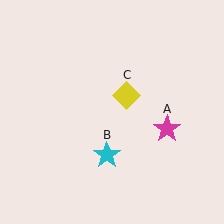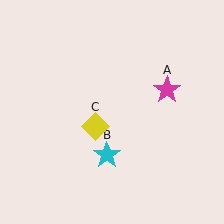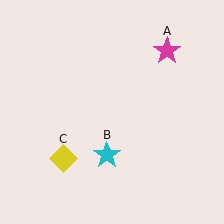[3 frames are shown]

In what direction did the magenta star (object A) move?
The magenta star (object A) moved up.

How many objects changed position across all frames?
2 objects changed position: magenta star (object A), yellow diamond (object C).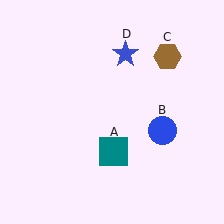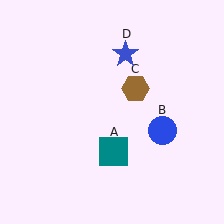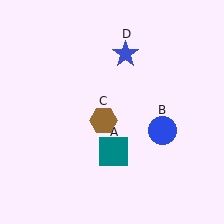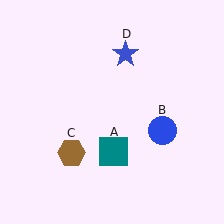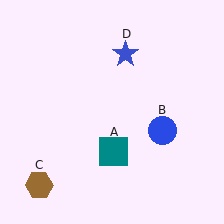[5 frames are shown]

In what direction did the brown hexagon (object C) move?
The brown hexagon (object C) moved down and to the left.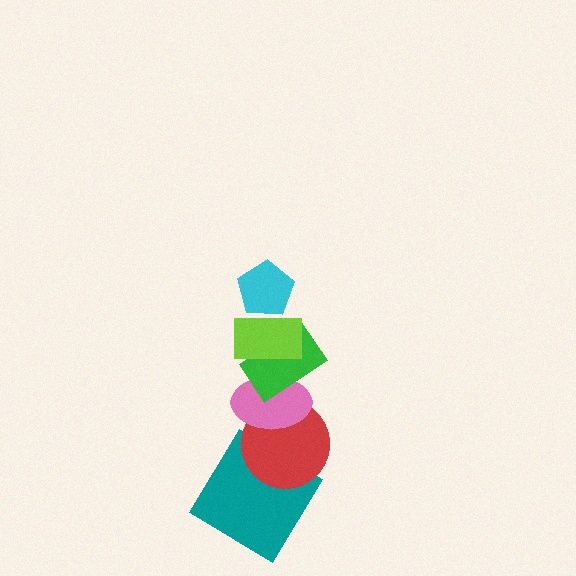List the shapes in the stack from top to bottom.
From top to bottom: the cyan pentagon, the lime rectangle, the green rectangle, the pink ellipse, the red circle, the teal diamond.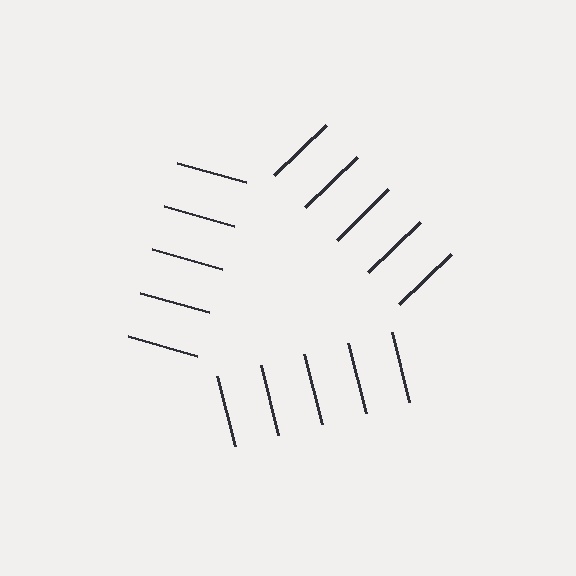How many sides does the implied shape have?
3 sides — the line-ends trace a triangle.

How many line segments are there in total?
15 — 5 along each of the 3 edges.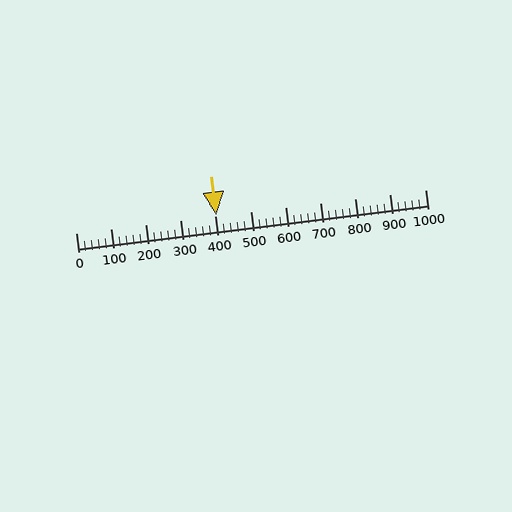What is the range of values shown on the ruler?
The ruler shows values from 0 to 1000.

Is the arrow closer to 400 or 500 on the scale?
The arrow is closer to 400.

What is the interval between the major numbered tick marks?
The major tick marks are spaced 100 units apart.